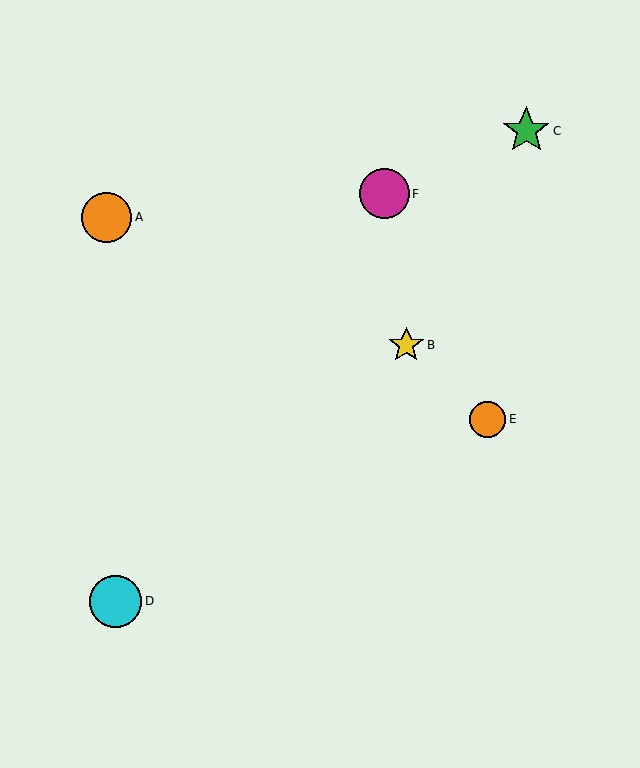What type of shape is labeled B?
Shape B is a yellow star.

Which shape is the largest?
The cyan circle (labeled D) is the largest.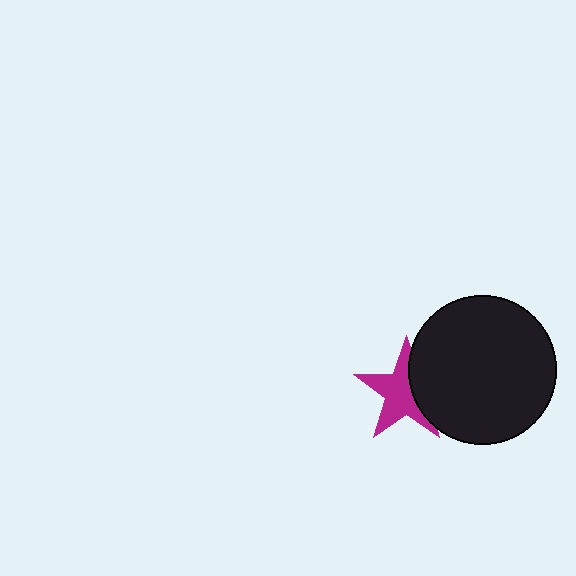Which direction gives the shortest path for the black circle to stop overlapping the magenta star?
Moving right gives the shortest separation.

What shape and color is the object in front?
The object in front is a black circle.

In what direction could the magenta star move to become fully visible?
The magenta star could move left. That would shift it out from behind the black circle entirely.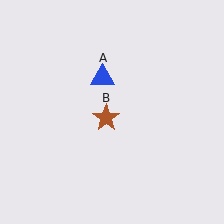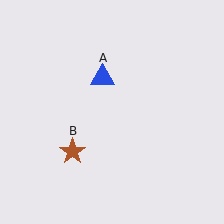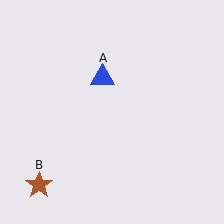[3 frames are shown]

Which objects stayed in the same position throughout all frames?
Blue triangle (object A) remained stationary.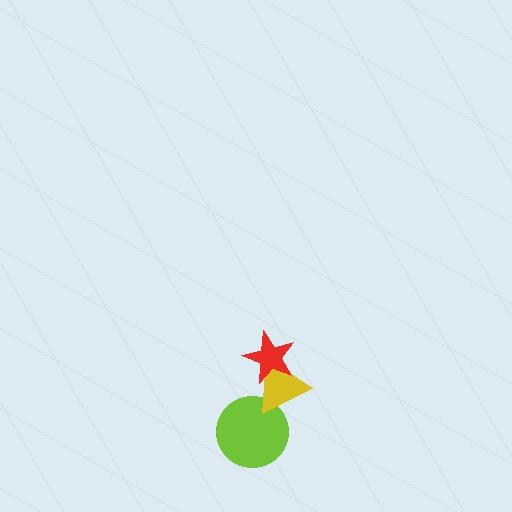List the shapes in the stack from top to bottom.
From top to bottom: the red star, the yellow triangle, the lime circle.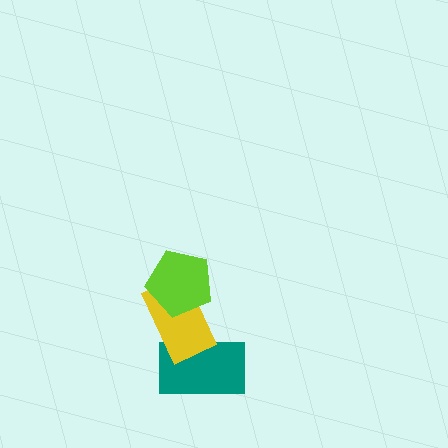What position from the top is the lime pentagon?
The lime pentagon is 1st from the top.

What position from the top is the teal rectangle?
The teal rectangle is 3rd from the top.